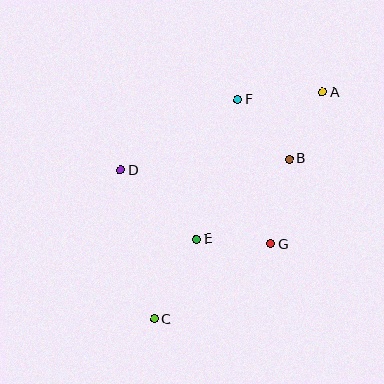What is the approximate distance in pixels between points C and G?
The distance between C and G is approximately 138 pixels.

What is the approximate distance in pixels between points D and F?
The distance between D and F is approximately 136 pixels.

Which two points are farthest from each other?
Points A and C are farthest from each other.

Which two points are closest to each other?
Points A and B are closest to each other.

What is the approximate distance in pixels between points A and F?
The distance between A and F is approximately 85 pixels.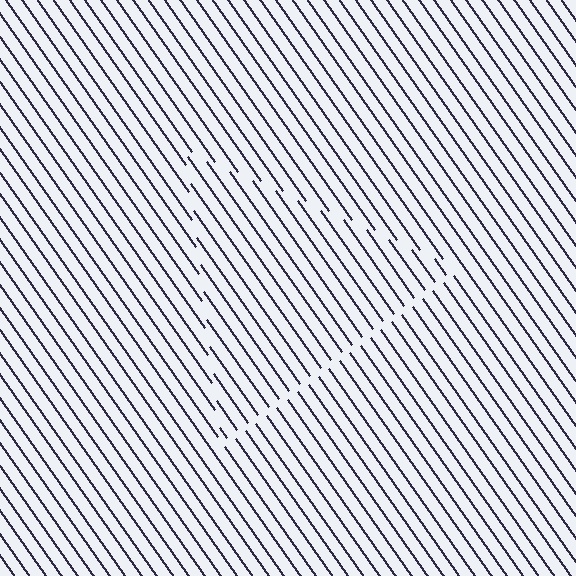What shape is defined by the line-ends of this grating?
An illusory triangle. The interior of the shape contains the same grating, shifted by half a period — the contour is defined by the phase discontinuity where line-ends from the inner and outer gratings abut.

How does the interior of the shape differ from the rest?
The interior of the shape contains the same grating, shifted by half a period — the contour is defined by the phase discontinuity where line-ends from the inner and outer gratings abut.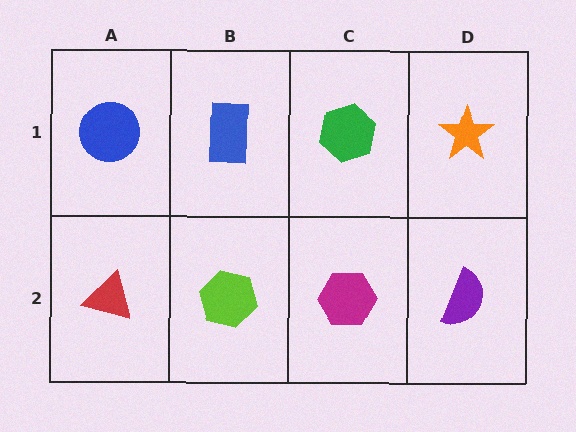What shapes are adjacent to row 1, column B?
A lime hexagon (row 2, column B), a blue circle (row 1, column A), a green hexagon (row 1, column C).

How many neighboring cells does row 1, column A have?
2.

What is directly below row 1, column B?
A lime hexagon.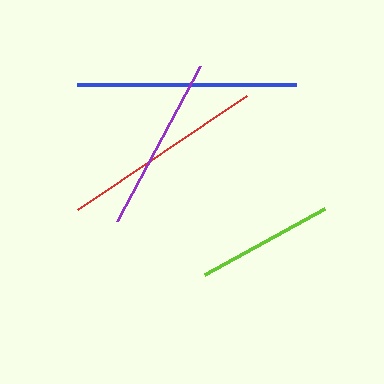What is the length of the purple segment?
The purple segment is approximately 176 pixels long.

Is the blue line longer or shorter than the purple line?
The blue line is longer than the purple line.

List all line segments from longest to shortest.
From longest to shortest: blue, red, purple, lime.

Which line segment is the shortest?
The lime line is the shortest at approximately 137 pixels.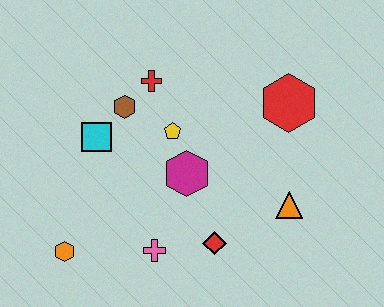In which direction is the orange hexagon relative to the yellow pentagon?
The orange hexagon is below the yellow pentagon.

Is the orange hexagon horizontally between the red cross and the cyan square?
No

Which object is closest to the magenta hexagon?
The yellow pentagon is closest to the magenta hexagon.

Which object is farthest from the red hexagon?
The orange hexagon is farthest from the red hexagon.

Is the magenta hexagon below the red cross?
Yes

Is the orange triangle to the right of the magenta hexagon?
Yes